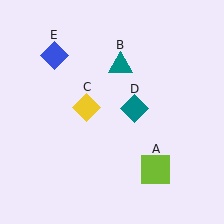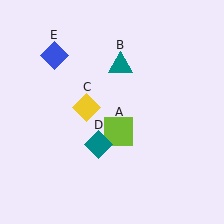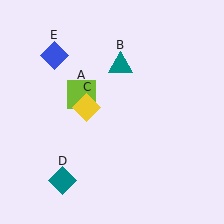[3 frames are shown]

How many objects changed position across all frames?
2 objects changed position: lime square (object A), teal diamond (object D).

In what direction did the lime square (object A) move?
The lime square (object A) moved up and to the left.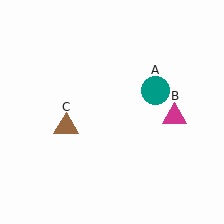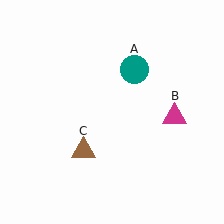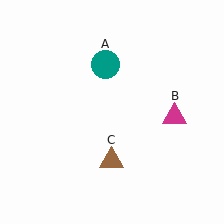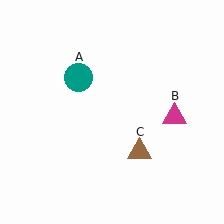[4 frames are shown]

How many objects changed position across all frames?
2 objects changed position: teal circle (object A), brown triangle (object C).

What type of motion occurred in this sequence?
The teal circle (object A), brown triangle (object C) rotated counterclockwise around the center of the scene.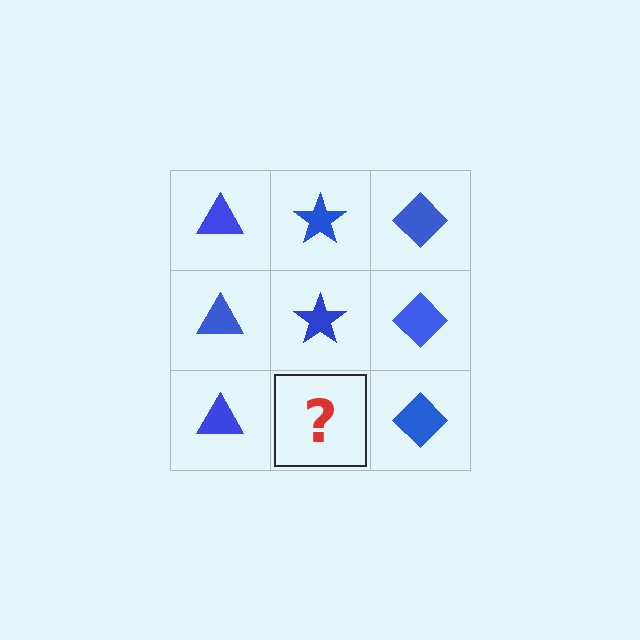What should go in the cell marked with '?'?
The missing cell should contain a blue star.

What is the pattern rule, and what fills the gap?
The rule is that each column has a consistent shape. The gap should be filled with a blue star.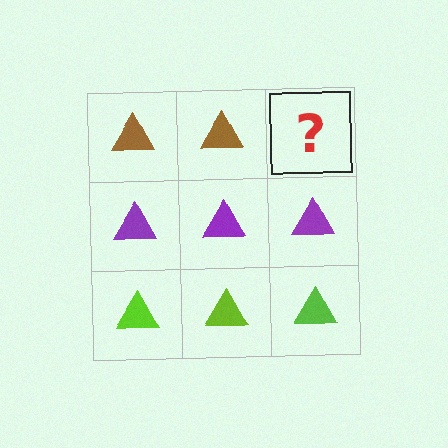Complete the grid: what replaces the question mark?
The question mark should be replaced with a brown triangle.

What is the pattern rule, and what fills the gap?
The rule is that each row has a consistent color. The gap should be filled with a brown triangle.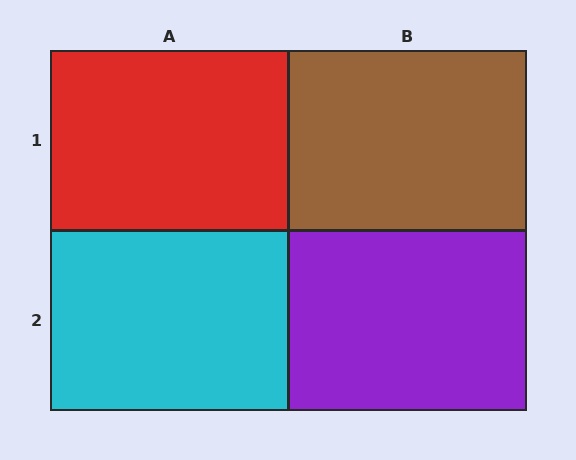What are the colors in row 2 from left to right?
Cyan, purple.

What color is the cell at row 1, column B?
Brown.